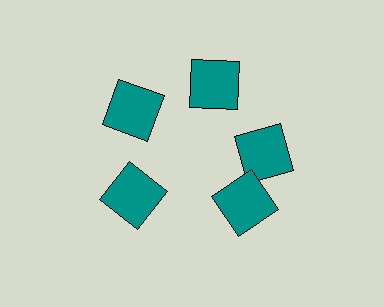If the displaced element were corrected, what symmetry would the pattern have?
It would have 5-fold rotational symmetry — the pattern would map onto itself every 72 degrees.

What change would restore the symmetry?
The symmetry would be restored by rotating it back into even spacing with its neighbors so that all 5 squares sit at equal angles and equal distance from the center.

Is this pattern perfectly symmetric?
No. The 5 teal squares are arranged in a ring, but one element near the 5 o'clock position is rotated out of alignment along the ring, breaking the 5-fold rotational symmetry.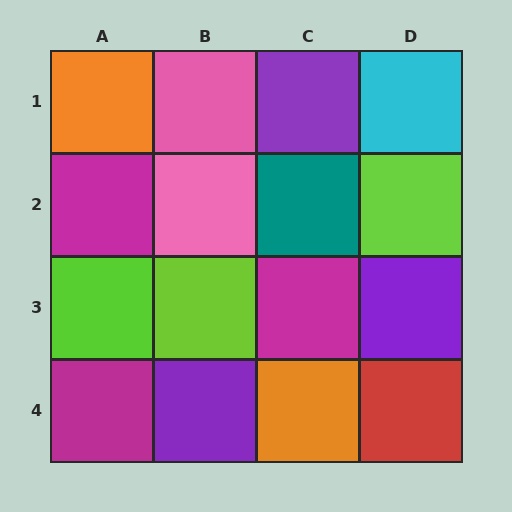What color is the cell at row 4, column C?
Orange.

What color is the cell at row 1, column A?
Orange.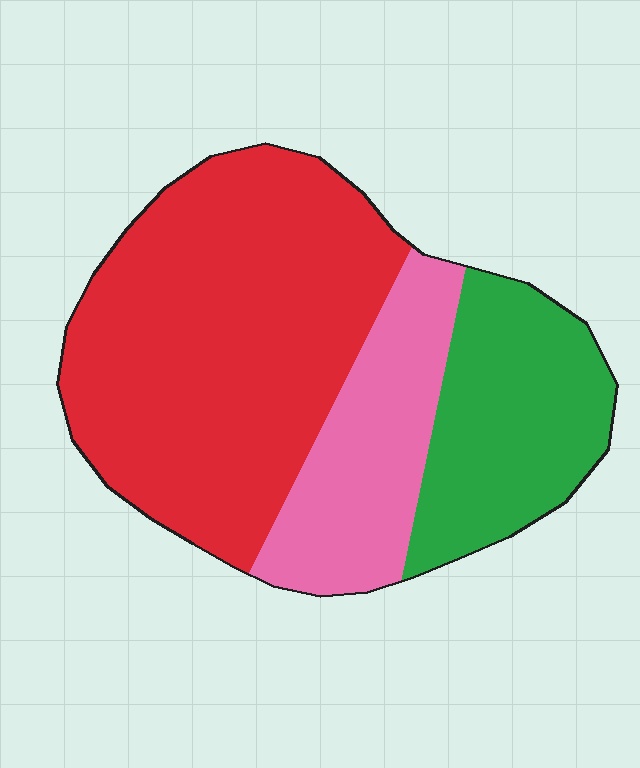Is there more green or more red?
Red.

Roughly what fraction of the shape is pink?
Pink covers around 20% of the shape.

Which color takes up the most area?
Red, at roughly 55%.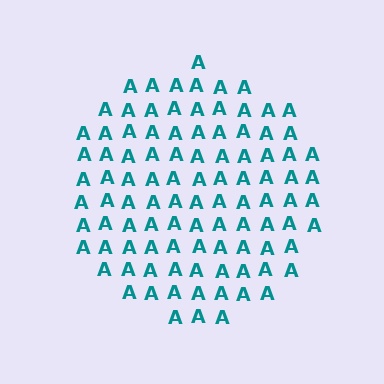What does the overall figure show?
The overall figure shows a circle.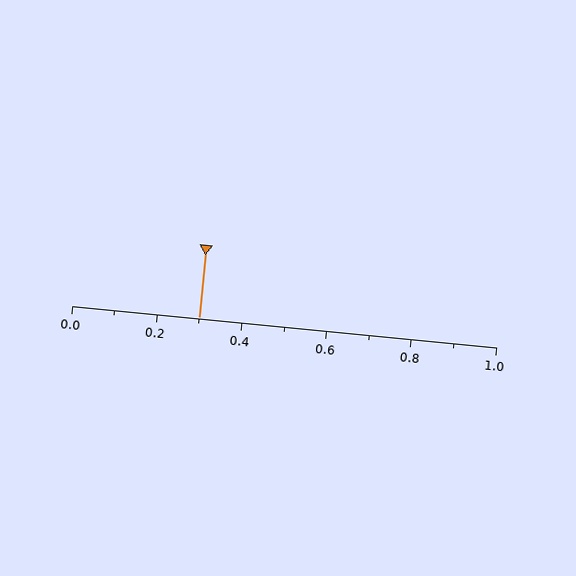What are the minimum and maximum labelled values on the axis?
The axis runs from 0.0 to 1.0.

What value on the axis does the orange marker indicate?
The marker indicates approximately 0.3.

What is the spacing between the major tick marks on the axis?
The major ticks are spaced 0.2 apart.